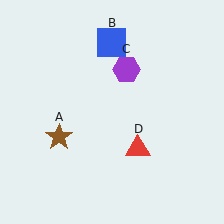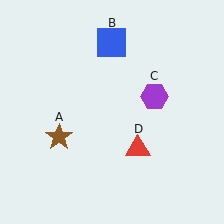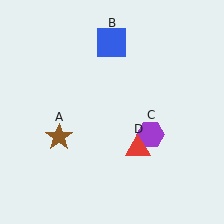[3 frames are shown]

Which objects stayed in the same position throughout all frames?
Brown star (object A) and blue square (object B) and red triangle (object D) remained stationary.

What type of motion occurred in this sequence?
The purple hexagon (object C) rotated clockwise around the center of the scene.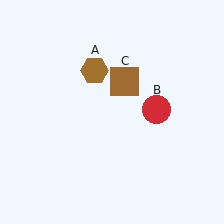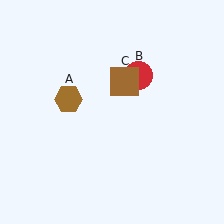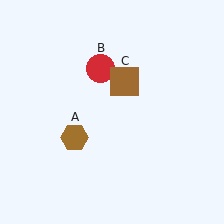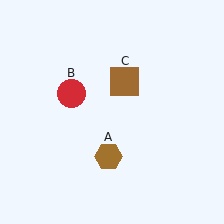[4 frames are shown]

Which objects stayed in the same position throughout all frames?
Brown square (object C) remained stationary.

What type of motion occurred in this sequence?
The brown hexagon (object A), red circle (object B) rotated counterclockwise around the center of the scene.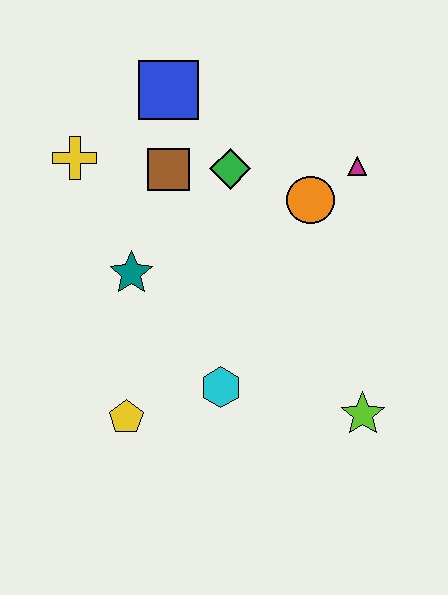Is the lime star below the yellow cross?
Yes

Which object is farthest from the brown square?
The lime star is farthest from the brown square.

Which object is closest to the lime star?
The cyan hexagon is closest to the lime star.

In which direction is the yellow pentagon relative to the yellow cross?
The yellow pentagon is below the yellow cross.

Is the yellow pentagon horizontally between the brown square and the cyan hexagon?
No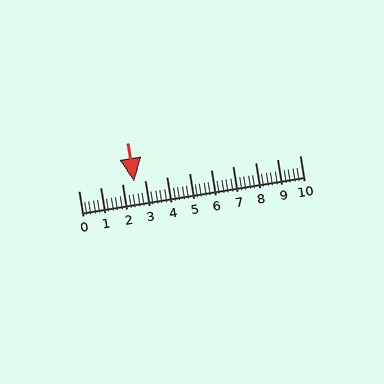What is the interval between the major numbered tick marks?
The major tick marks are spaced 1 units apart.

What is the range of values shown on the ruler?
The ruler shows values from 0 to 10.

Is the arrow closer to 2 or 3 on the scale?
The arrow is closer to 3.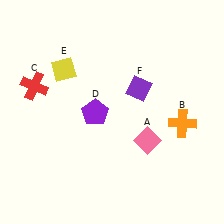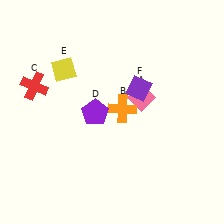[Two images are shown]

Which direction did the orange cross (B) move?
The orange cross (B) moved left.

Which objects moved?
The objects that moved are: the pink diamond (A), the orange cross (B).